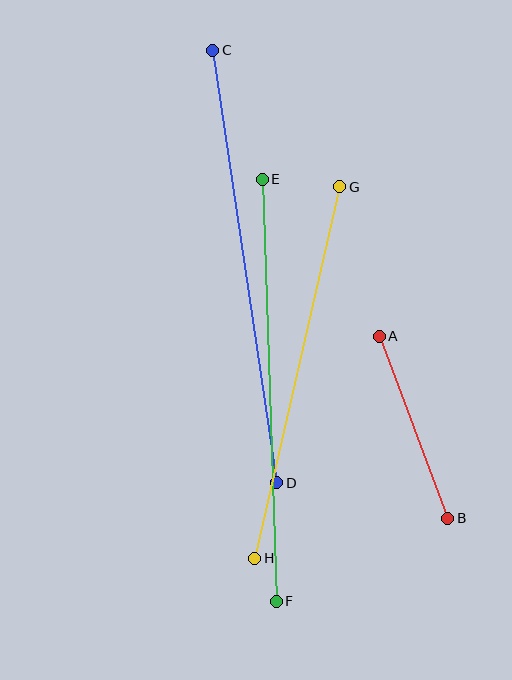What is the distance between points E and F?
The distance is approximately 423 pixels.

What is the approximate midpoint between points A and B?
The midpoint is at approximately (413, 427) pixels.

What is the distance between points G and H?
The distance is approximately 381 pixels.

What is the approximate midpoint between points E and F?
The midpoint is at approximately (269, 390) pixels.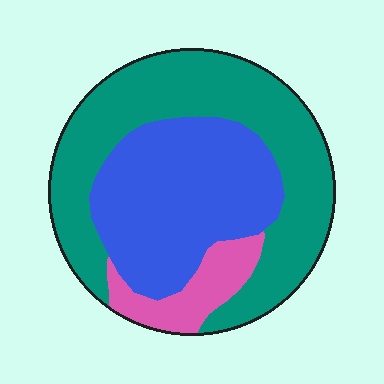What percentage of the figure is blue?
Blue takes up about three eighths (3/8) of the figure.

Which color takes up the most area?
Teal, at roughly 50%.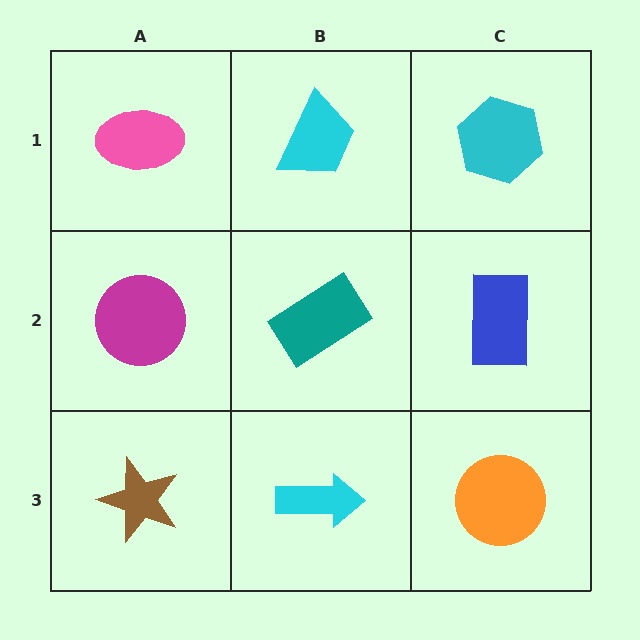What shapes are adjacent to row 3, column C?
A blue rectangle (row 2, column C), a cyan arrow (row 3, column B).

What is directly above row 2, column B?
A cyan trapezoid.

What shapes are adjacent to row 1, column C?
A blue rectangle (row 2, column C), a cyan trapezoid (row 1, column B).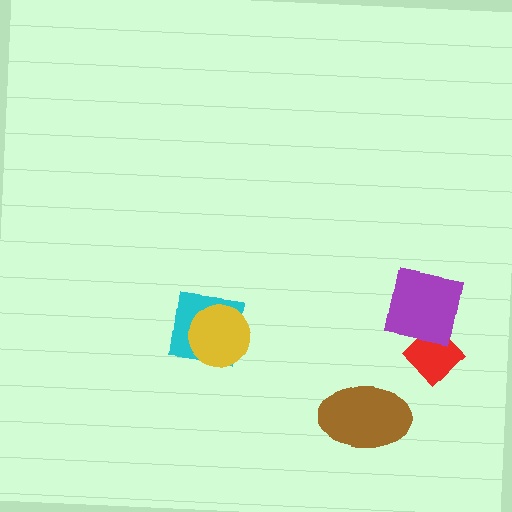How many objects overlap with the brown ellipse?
0 objects overlap with the brown ellipse.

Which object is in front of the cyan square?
The yellow circle is in front of the cyan square.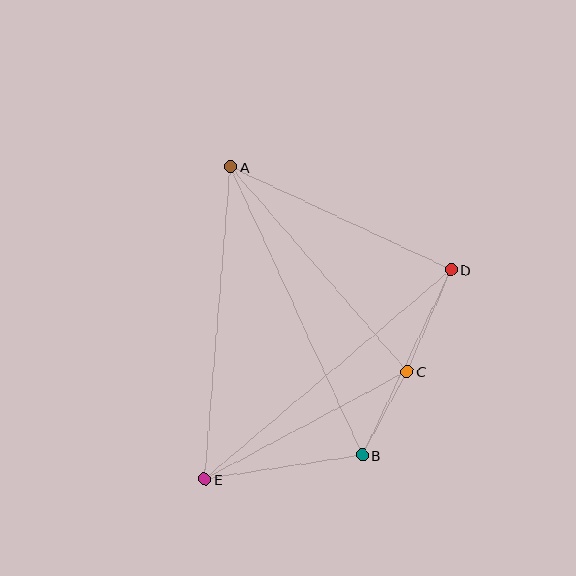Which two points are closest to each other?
Points B and C are closest to each other.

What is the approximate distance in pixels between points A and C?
The distance between A and C is approximately 270 pixels.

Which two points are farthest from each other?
Points D and E are farthest from each other.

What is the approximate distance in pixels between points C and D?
The distance between C and D is approximately 111 pixels.